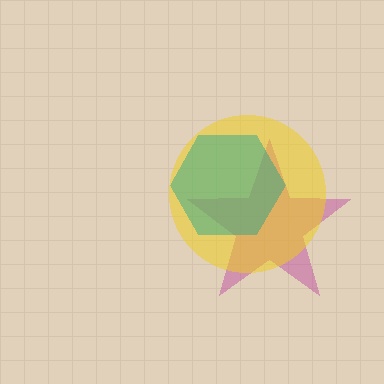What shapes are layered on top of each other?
The layered shapes are: a magenta star, a yellow circle, a teal hexagon.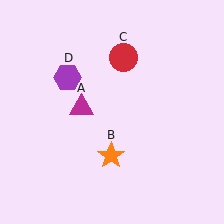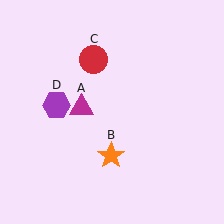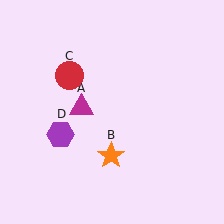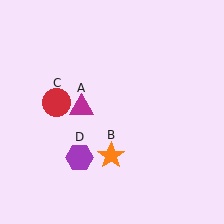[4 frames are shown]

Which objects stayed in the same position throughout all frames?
Magenta triangle (object A) and orange star (object B) remained stationary.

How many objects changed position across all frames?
2 objects changed position: red circle (object C), purple hexagon (object D).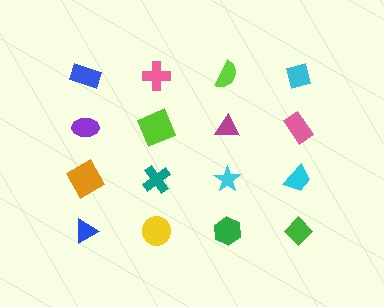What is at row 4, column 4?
A green diamond.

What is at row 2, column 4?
A pink rectangle.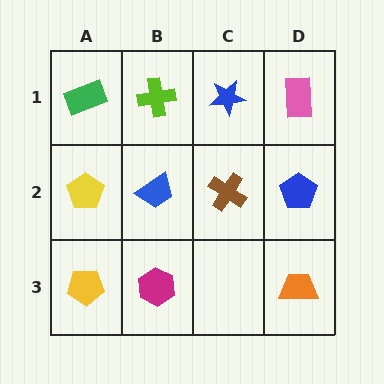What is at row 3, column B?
A magenta hexagon.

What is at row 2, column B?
A blue trapezoid.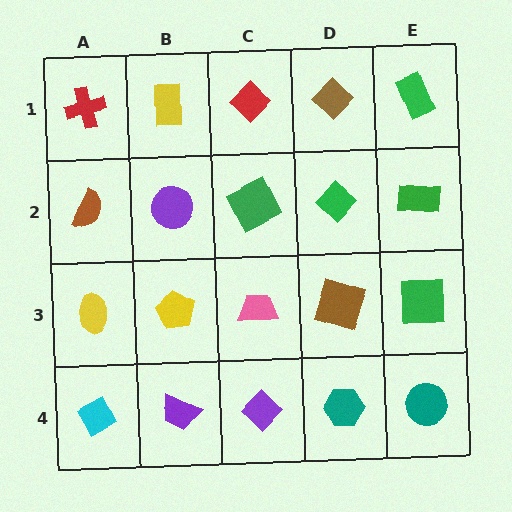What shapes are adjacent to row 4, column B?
A yellow pentagon (row 3, column B), a cyan diamond (row 4, column A), a purple diamond (row 4, column C).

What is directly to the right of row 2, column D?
A green rectangle.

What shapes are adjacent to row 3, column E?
A green rectangle (row 2, column E), a teal circle (row 4, column E), a brown square (row 3, column D).